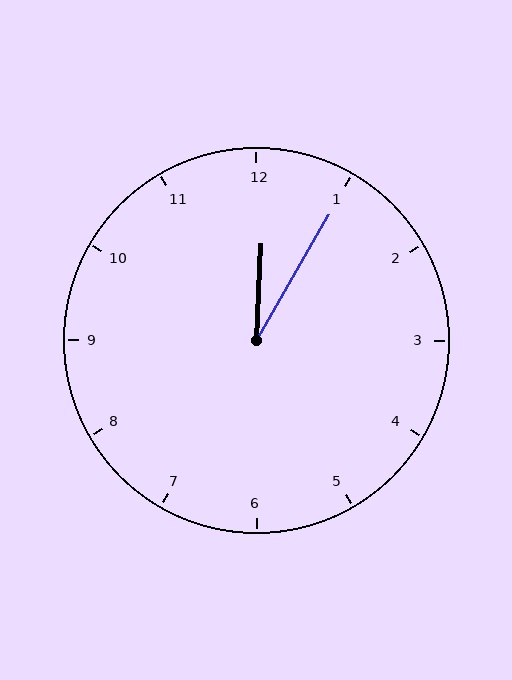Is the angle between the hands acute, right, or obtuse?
It is acute.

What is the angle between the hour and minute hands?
Approximately 28 degrees.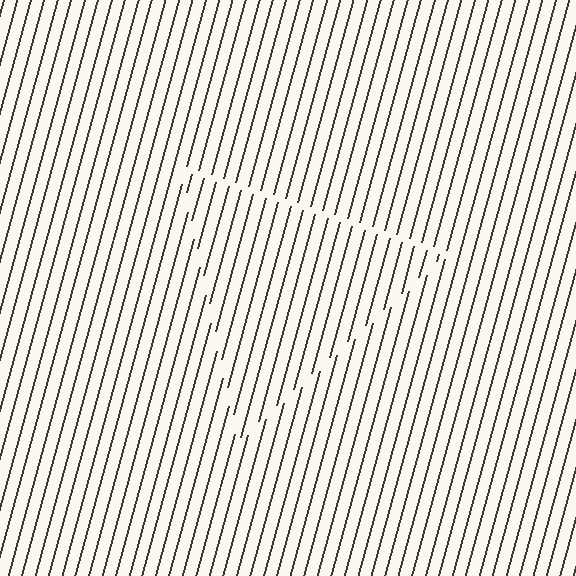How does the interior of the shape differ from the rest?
The interior of the shape contains the same grating, shifted by half a period — the contour is defined by the phase discontinuity where line-ends from the inner and outer gratings abut.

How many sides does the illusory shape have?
3 sides — the line-ends trace a triangle.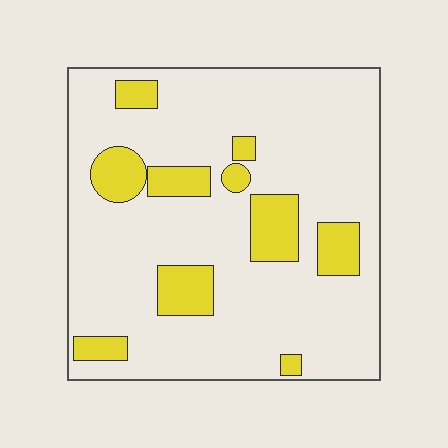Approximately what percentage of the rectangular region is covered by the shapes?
Approximately 20%.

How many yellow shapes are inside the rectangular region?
10.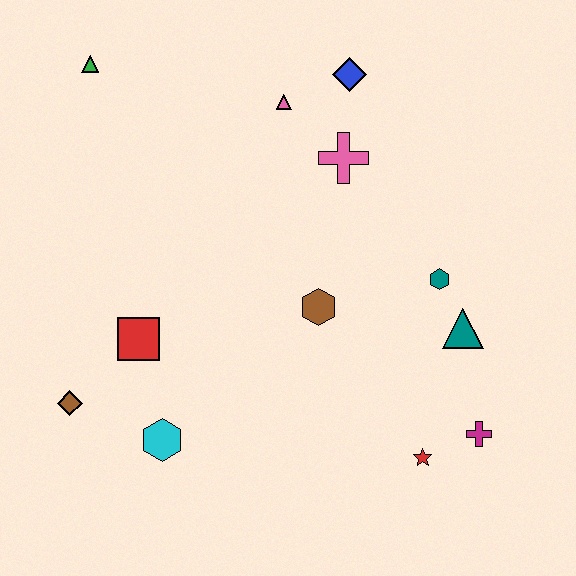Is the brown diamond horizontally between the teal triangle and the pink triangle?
No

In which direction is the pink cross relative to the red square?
The pink cross is to the right of the red square.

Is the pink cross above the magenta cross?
Yes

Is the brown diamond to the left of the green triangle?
Yes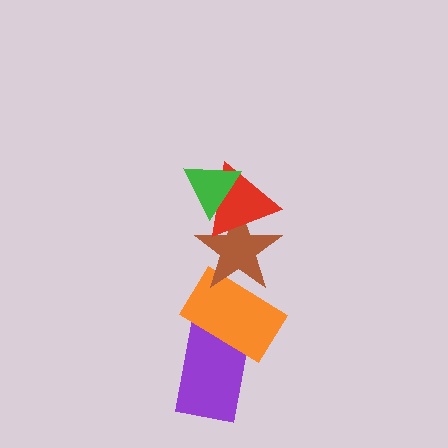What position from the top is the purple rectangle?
The purple rectangle is 5th from the top.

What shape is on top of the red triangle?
The green triangle is on top of the red triangle.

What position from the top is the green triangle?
The green triangle is 1st from the top.